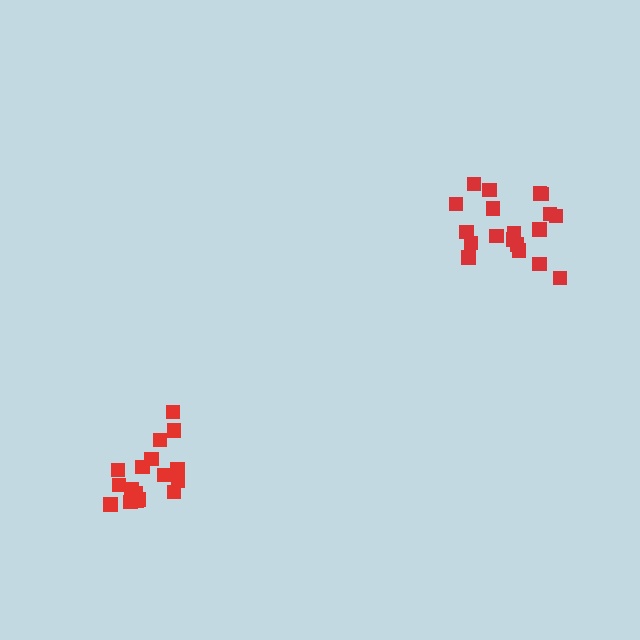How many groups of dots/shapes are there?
There are 2 groups.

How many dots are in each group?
Group 1: 17 dots, Group 2: 20 dots (37 total).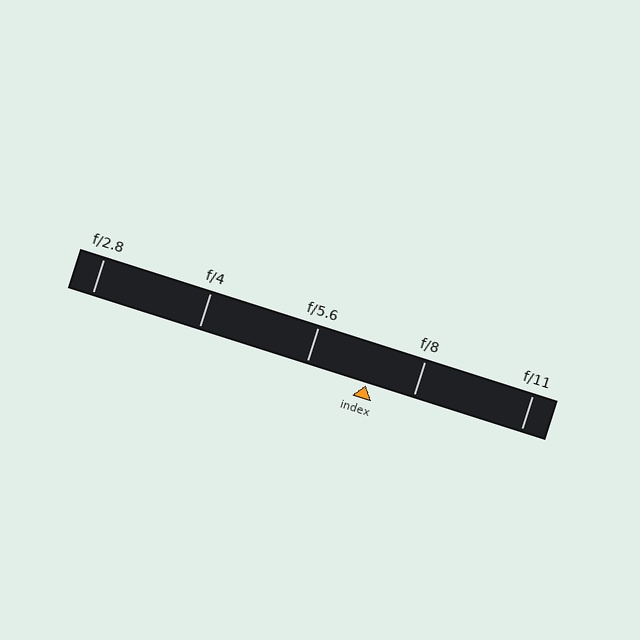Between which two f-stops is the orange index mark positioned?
The index mark is between f/5.6 and f/8.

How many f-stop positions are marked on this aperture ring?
There are 5 f-stop positions marked.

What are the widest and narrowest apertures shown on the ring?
The widest aperture shown is f/2.8 and the narrowest is f/11.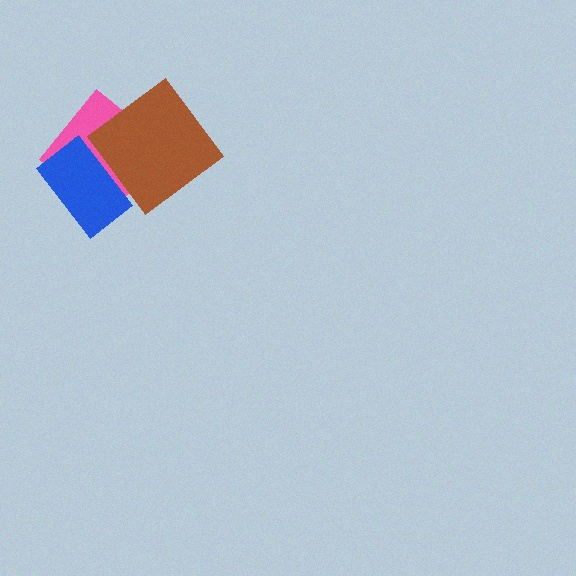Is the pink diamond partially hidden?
Yes, it is partially covered by another shape.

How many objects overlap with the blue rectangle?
2 objects overlap with the blue rectangle.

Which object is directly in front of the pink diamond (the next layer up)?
The blue rectangle is directly in front of the pink diamond.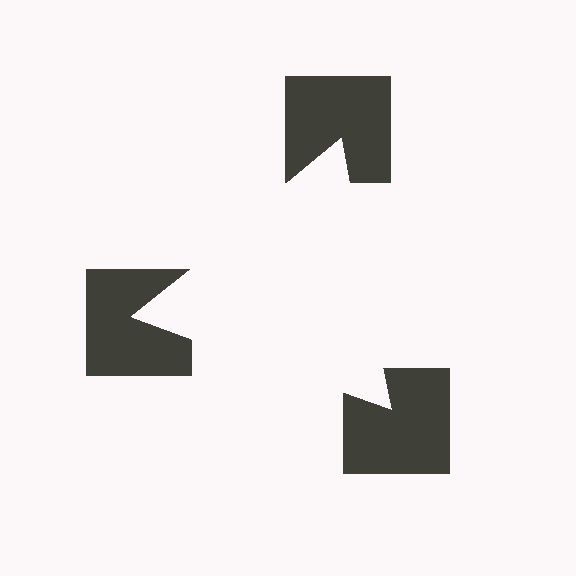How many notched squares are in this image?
There are 3 — one at each vertex of the illusory triangle.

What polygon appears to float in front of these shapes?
An illusory triangle — its edges are inferred from the aligned wedge cuts in the notched squares, not physically drawn.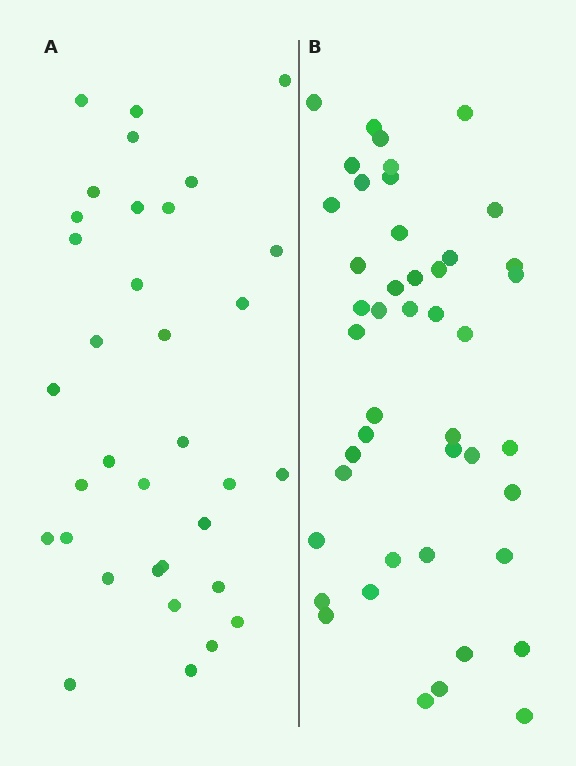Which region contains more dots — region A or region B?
Region B (the right region) has more dots.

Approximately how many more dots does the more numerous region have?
Region B has roughly 12 or so more dots than region A.